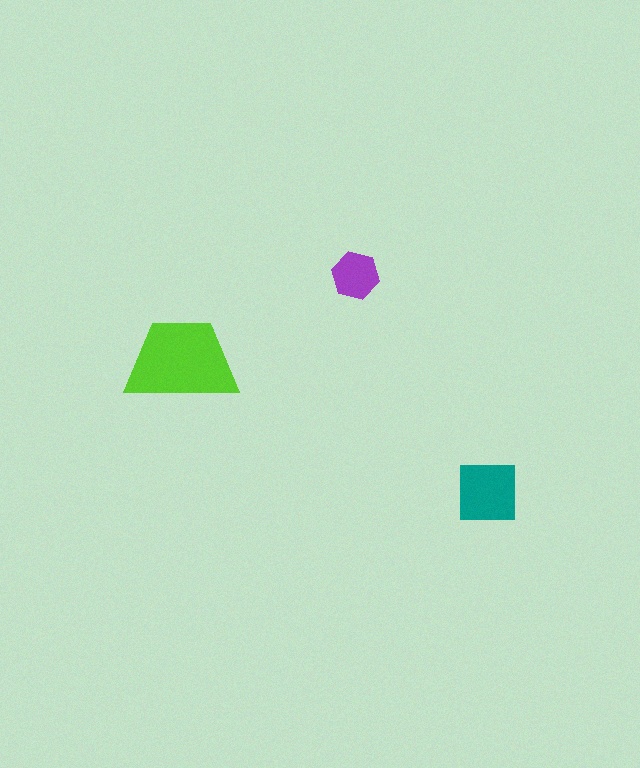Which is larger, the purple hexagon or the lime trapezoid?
The lime trapezoid.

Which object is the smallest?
The purple hexagon.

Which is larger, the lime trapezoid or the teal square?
The lime trapezoid.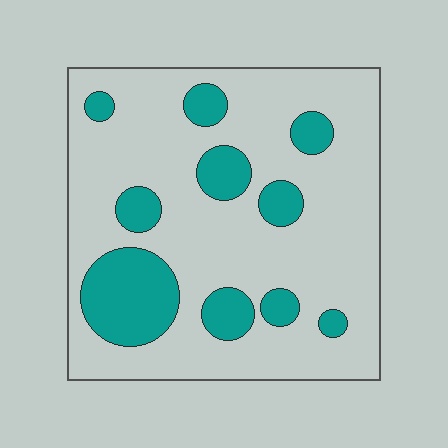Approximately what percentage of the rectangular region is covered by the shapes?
Approximately 20%.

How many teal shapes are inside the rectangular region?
10.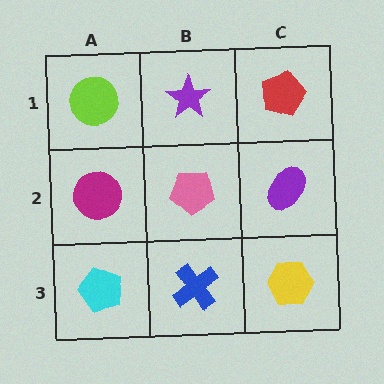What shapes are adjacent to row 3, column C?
A purple ellipse (row 2, column C), a blue cross (row 3, column B).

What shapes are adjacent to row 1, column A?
A magenta circle (row 2, column A), a purple star (row 1, column B).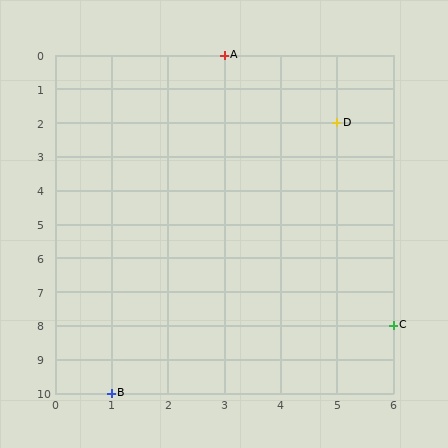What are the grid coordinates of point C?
Point C is at grid coordinates (6, 8).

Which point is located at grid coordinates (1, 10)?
Point B is at (1, 10).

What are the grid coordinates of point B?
Point B is at grid coordinates (1, 10).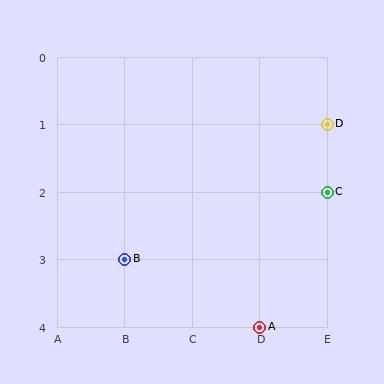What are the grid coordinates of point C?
Point C is at grid coordinates (E, 2).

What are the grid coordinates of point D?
Point D is at grid coordinates (E, 1).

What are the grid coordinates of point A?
Point A is at grid coordinates (D, 4).